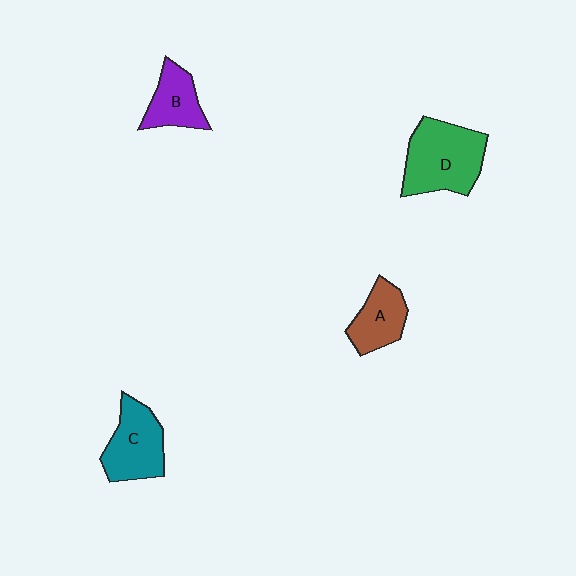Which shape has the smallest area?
Shape B (purple).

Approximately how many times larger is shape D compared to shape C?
Approximately 1.3 times.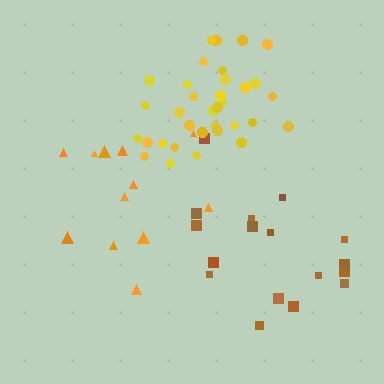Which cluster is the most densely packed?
Yellow.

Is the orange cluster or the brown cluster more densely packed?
Orange.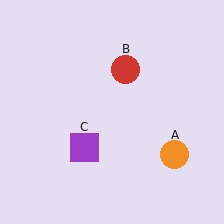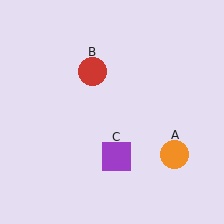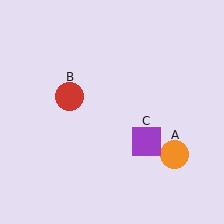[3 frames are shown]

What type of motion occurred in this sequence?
The red circle (object B), purple square (object C) rotated counterclockwise around the center of the scene.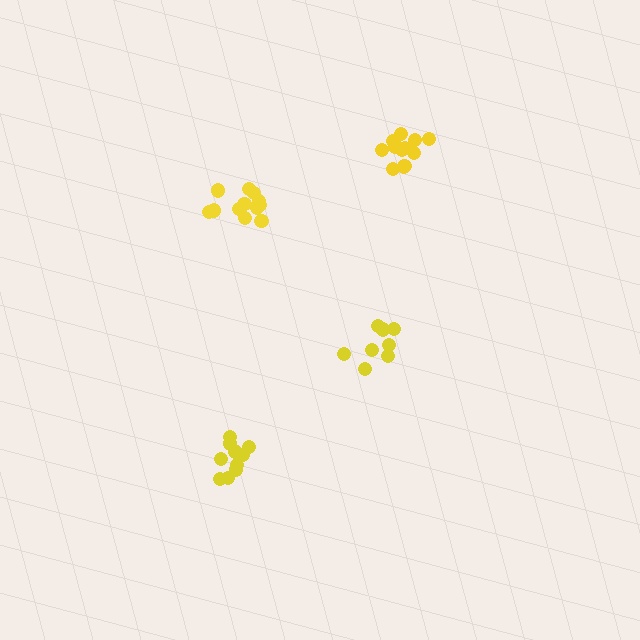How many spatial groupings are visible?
There are 4 spatial groupings.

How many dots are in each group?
Group 1: 8 dots, Group 2: 12 dots, Group 3: 13 dots, Group 4: 10 dots (43 total).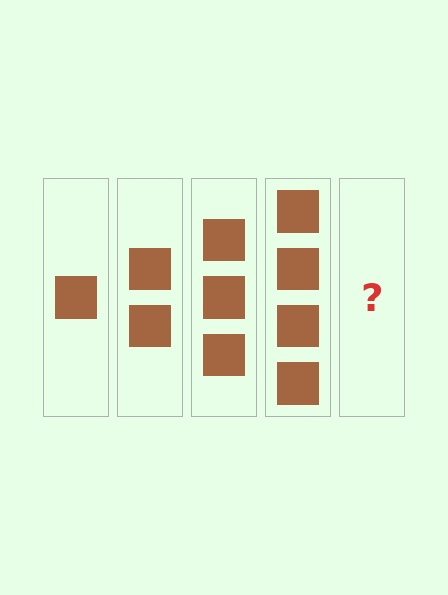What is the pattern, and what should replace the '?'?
The pattern is that each step adds one more square. The '?' should be 5 squares.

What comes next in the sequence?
The next element should be 5 squares.